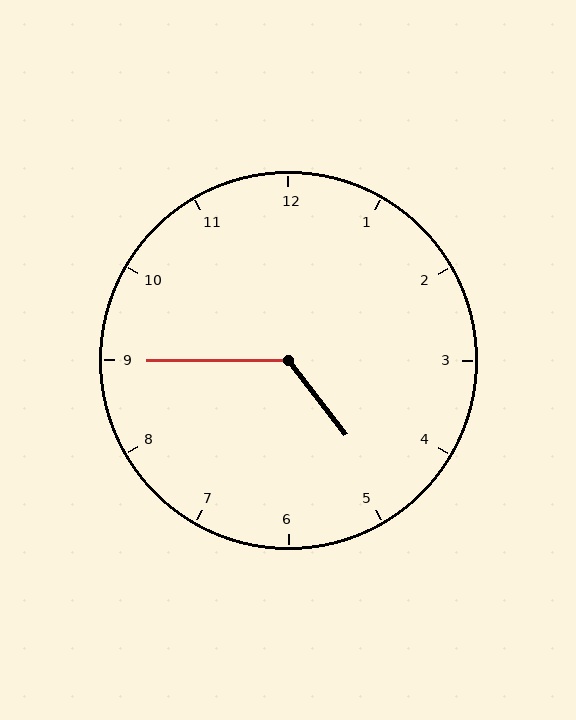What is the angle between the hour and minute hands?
Approximately 128 degrees.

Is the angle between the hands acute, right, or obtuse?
It is obtuse.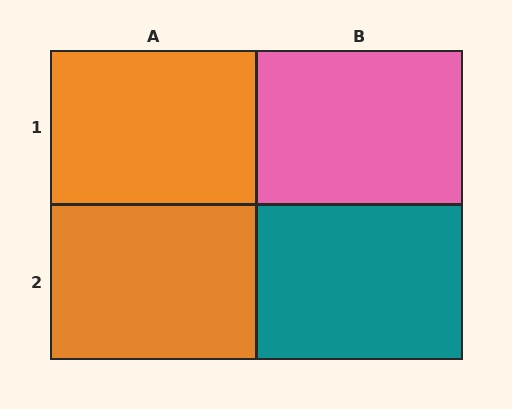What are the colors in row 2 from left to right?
Orange, teal.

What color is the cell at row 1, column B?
Pink.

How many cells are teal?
1 cell is teal.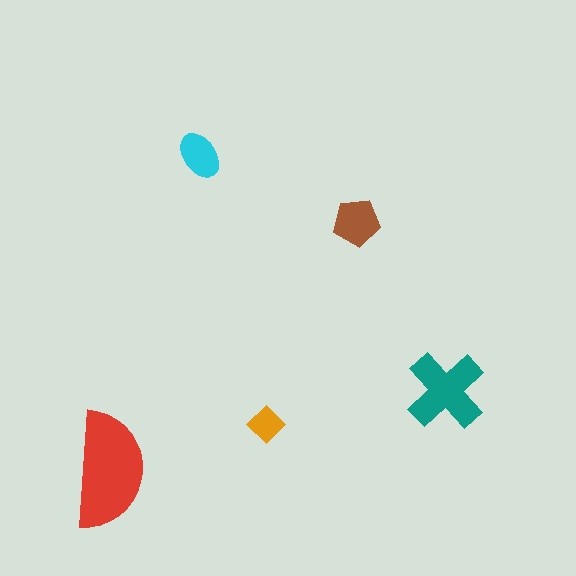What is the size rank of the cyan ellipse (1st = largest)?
4th.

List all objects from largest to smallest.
The red semicircle, the teal cross, the brown pentagon, the cyan ellipse, the orange diamond.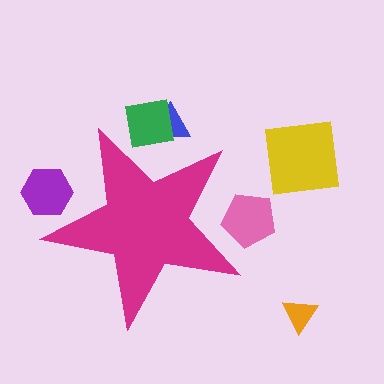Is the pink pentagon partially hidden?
Yes, the pink pentagon is partially hidden behind the magenta star.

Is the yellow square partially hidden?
No, the yellow square is fully visible.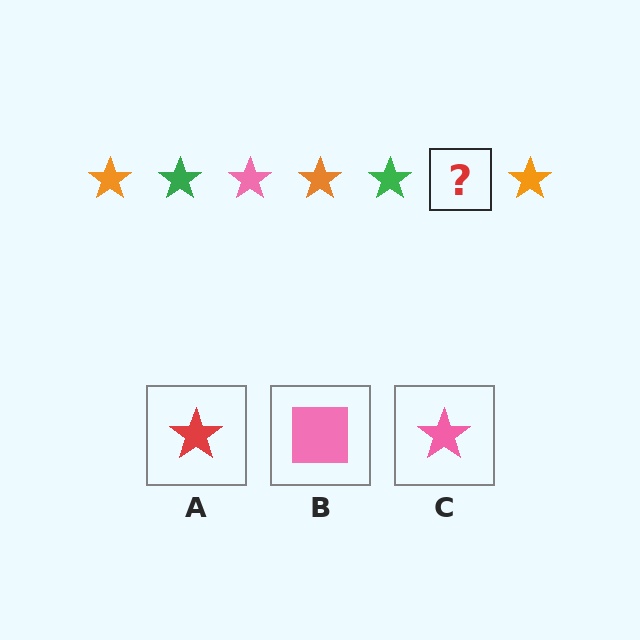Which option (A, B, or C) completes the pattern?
C.